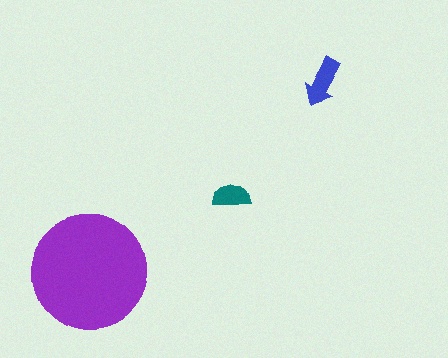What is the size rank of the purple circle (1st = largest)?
1st.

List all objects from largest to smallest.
The purple circle, the blue arrow, the teal semicircle.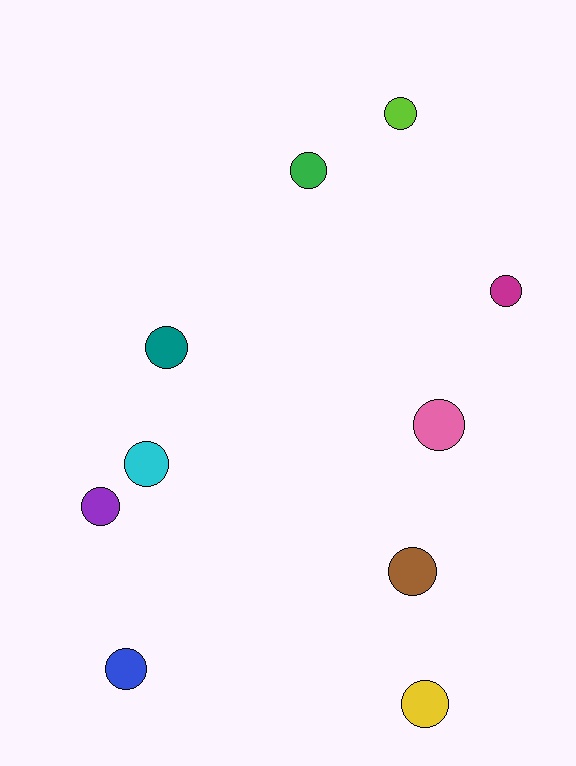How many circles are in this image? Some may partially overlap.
There are 10 circles.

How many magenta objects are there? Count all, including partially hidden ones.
There is 1 magenta object.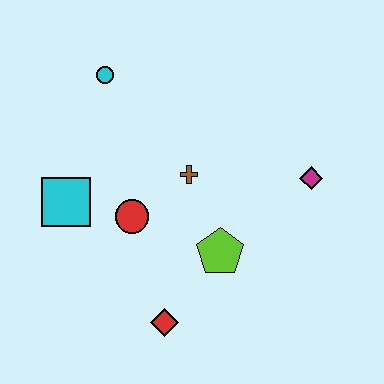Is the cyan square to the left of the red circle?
Yes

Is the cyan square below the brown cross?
Yes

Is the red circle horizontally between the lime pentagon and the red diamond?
No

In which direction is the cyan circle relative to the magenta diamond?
The cyan circle is to the left of the magenta diamond.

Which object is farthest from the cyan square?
The magenta diamond is farthest from the cyan square.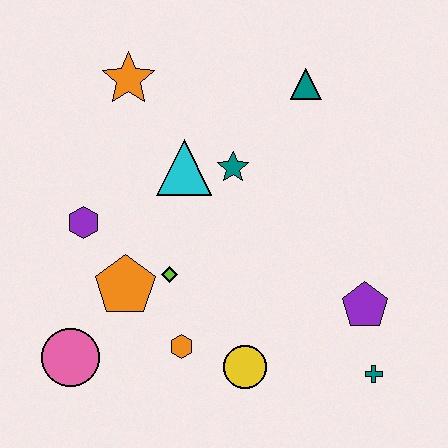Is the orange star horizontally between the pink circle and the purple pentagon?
Yes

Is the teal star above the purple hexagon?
Yes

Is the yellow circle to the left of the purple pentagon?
Yes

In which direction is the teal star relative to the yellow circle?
The teal star is above the yellow circle.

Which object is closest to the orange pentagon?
The lime diamond is closest to the orange pentagon.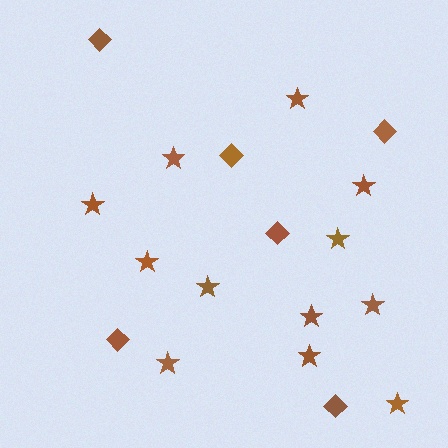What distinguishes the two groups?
There are 2 groups: one group of diamonds (6) and one group of stars (12).